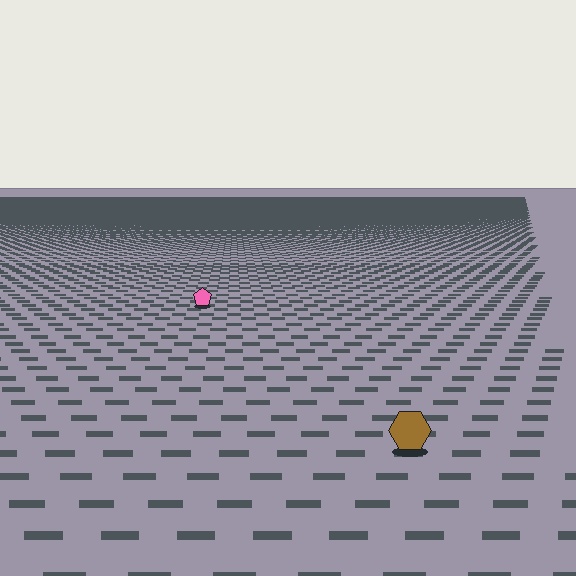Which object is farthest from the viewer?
The pink pentagon is farthest from the viewer. It appears smaller and the ground texture around it is denser.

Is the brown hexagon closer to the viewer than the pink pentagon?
Yes. The brown hexagon is closer — you can tell from the texture gradient: the ground texture is coarser near it.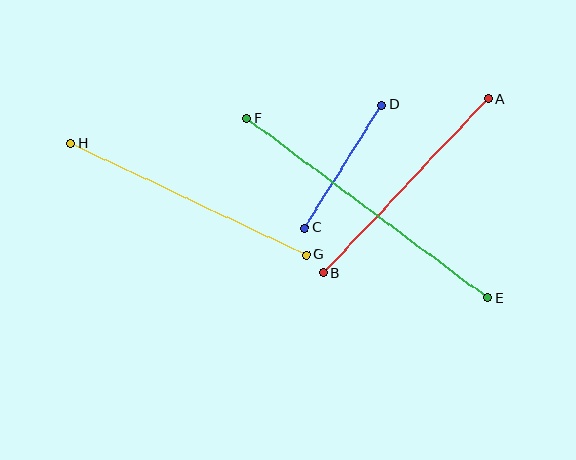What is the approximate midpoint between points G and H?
The midpoint is at approximately (188, 199) pixels.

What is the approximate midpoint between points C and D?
The midpoint is at approximately (343, 166) pixels.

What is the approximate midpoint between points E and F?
The midpoint is at approximately (367, 208) pixels.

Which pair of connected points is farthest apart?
Points E and F are farthest apart.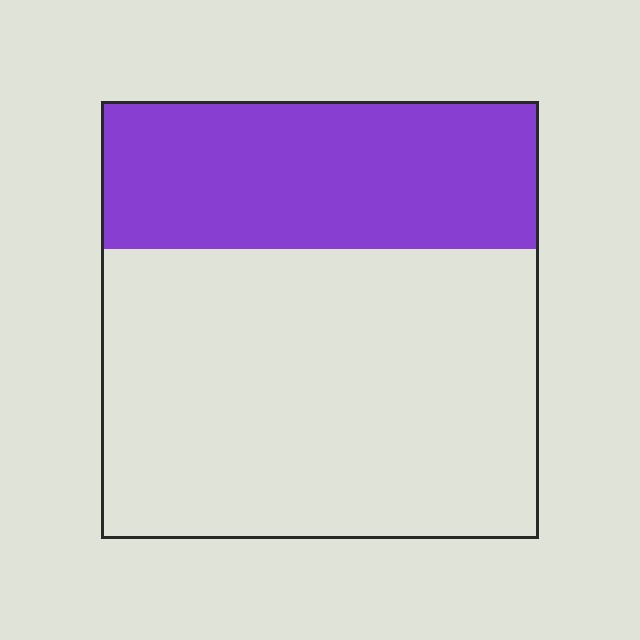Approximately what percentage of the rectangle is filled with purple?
Approximately 35%.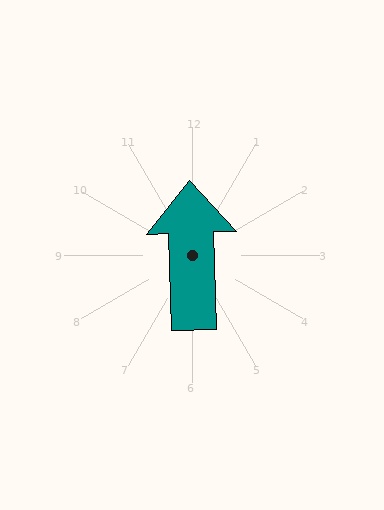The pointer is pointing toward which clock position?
Roughly 12 o'clock.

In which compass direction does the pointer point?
North.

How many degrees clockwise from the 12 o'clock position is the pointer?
Approximately 358 degrees.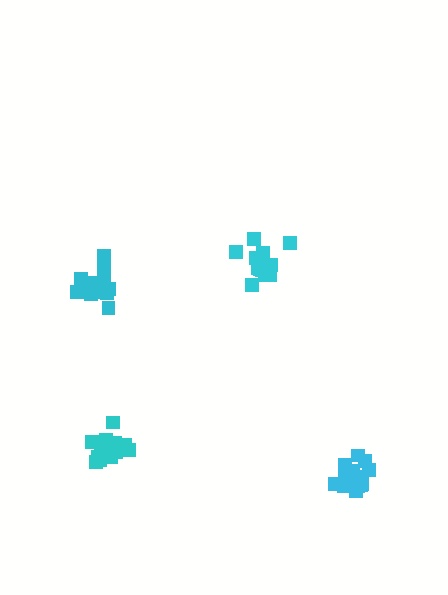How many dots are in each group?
Group 1: 14 dots, Group 2: 14 dots, Group 3: 16 dots, Group 4: 14 dots (58 total).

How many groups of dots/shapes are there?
There are 4 groups.